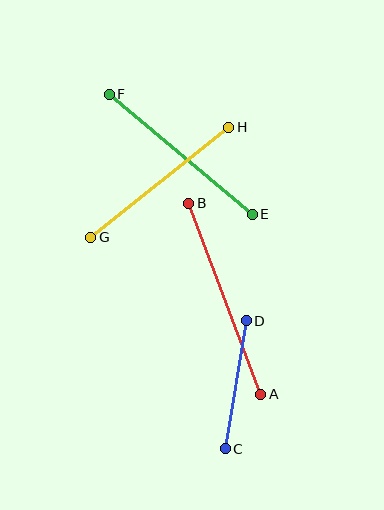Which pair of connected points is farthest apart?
Points A and B are farthest apart.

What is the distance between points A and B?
The distance is approximately 204 pixels.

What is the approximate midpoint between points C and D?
The midpoint is at approximately (236, 385) pixels.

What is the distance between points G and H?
The distance is approximately 176 pixels.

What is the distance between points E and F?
The distance is approximately 187 pixels.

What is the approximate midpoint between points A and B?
The midpoint is at approximately (225, 299) pixels.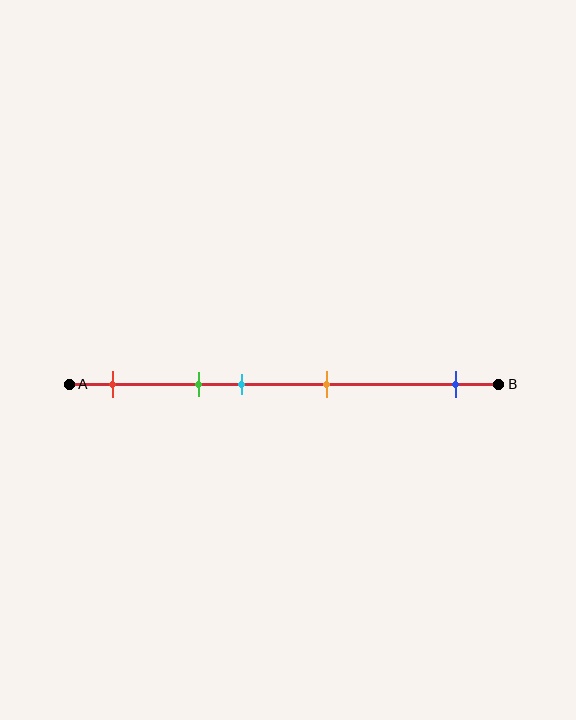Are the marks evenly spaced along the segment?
No, the marks are not evenly spaced.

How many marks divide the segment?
There are 5 marks dividing the segment.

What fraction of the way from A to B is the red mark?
The red mark is approximately 10% (0.1) of the way from A to B.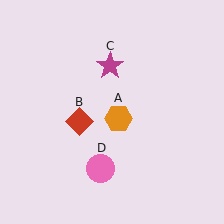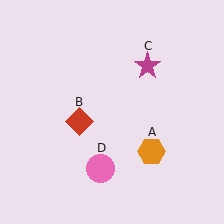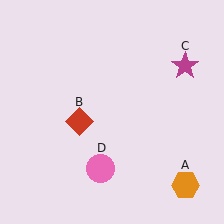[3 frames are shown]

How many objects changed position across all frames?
2 objects changed position: orange hexagon (object A), magenta star (object C).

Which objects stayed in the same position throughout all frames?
Red diamond (object B) and pink circle (object D) remained stationary.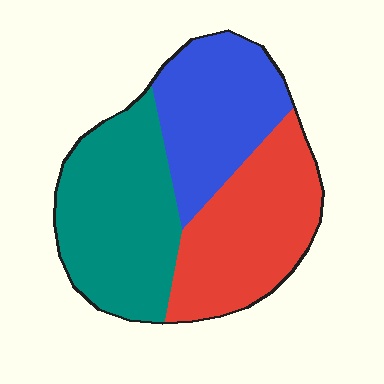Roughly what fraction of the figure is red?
Red covers 34% of the figure.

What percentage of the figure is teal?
Teal covers 38% of the figure.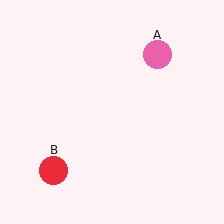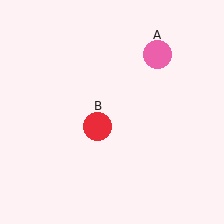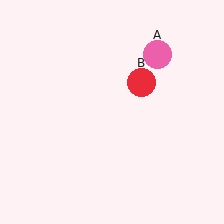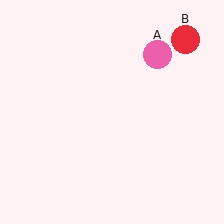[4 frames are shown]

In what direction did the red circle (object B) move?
The red circle (object B) moved up and to the right.